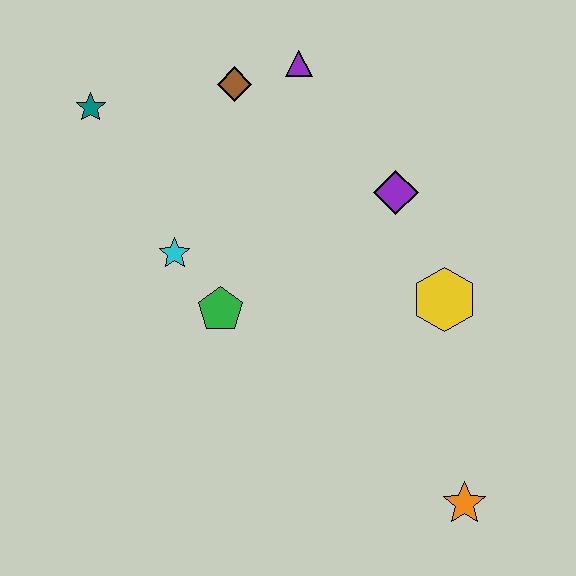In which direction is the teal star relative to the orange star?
The teal star is above the orange star.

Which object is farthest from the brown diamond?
The orange star is farthest from the brown diamond.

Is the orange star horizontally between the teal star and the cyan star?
No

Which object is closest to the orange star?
The yellow hexagon is closest to the orange star.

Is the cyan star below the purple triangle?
Yes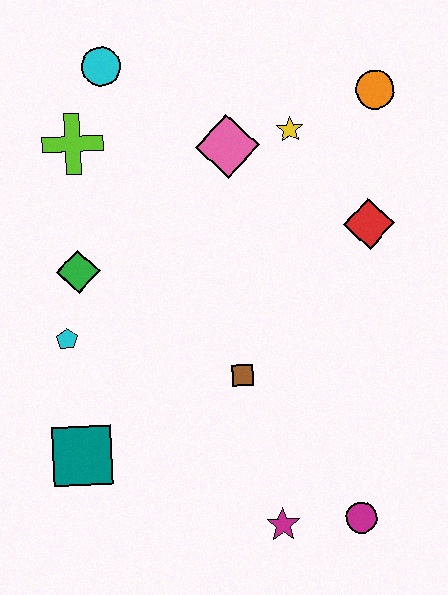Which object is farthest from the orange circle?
The teal square is farthest from the orange circle.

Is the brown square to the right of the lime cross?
Yes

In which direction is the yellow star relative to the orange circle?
The yellow star is to the left of the orange circle.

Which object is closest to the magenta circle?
The magenta star is closest to the magenta circle.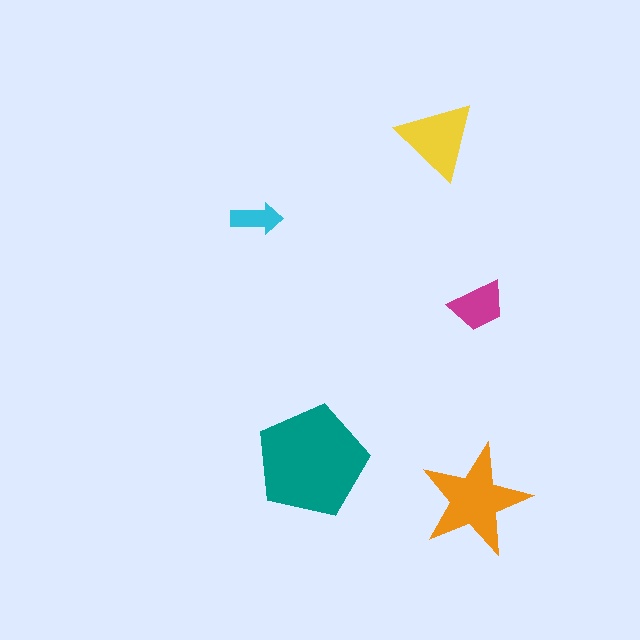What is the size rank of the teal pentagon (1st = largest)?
1st.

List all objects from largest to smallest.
The teal pentagon, the orange star, the yellow triangle, the magenta trapezoid, the cyan arrow.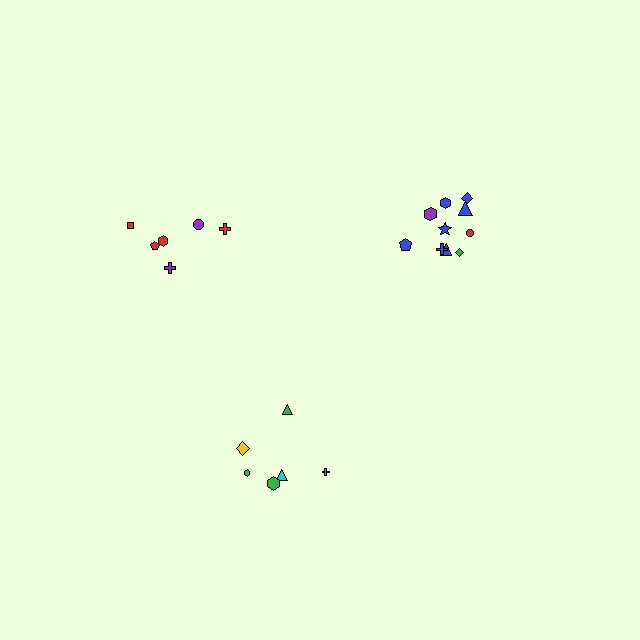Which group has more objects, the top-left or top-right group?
The top-right group.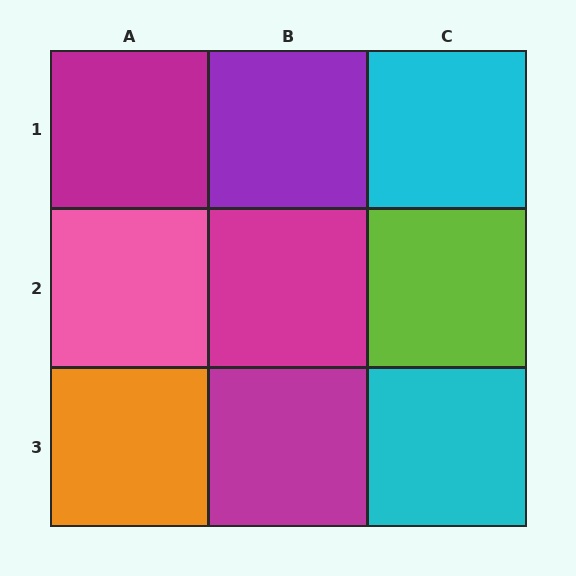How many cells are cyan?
2 cells are cyan.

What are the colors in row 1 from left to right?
Magenta, purple, cyan.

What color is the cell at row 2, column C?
Lime.